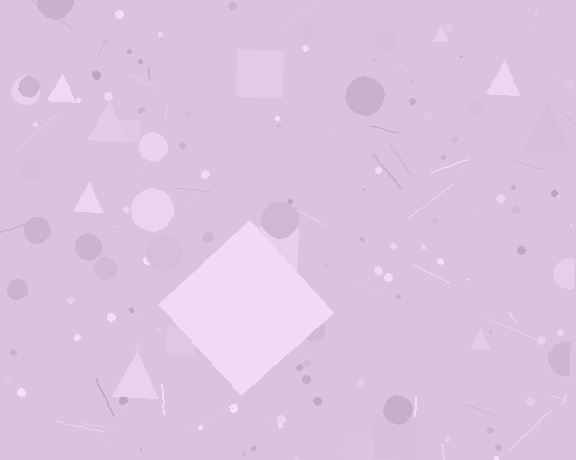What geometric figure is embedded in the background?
A diamond is embedded in the background.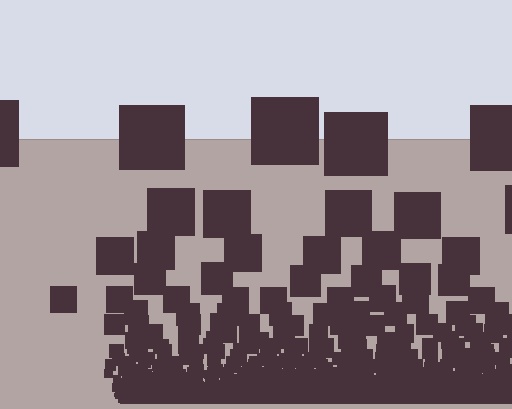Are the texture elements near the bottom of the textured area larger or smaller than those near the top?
Smaller. The gradient is inverted — elements near the bottom are smaller and denser.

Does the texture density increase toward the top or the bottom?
Density increases toward the bottom.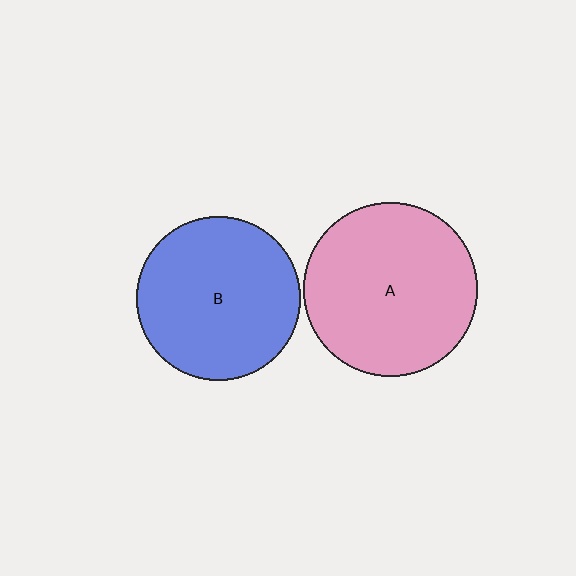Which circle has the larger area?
Circle A (pink).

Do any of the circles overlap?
No, none of the circles overlap.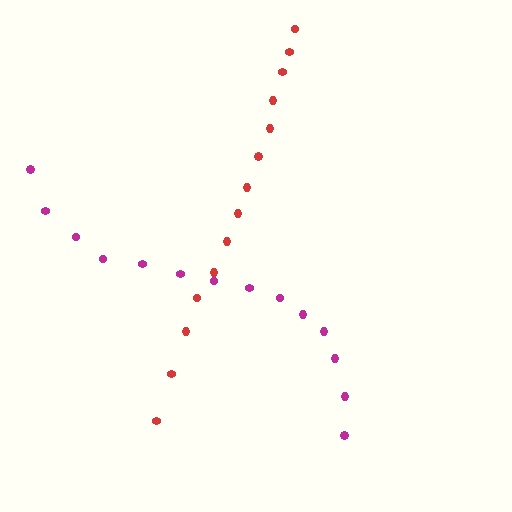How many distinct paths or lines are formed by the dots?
There are 2 distinct paths.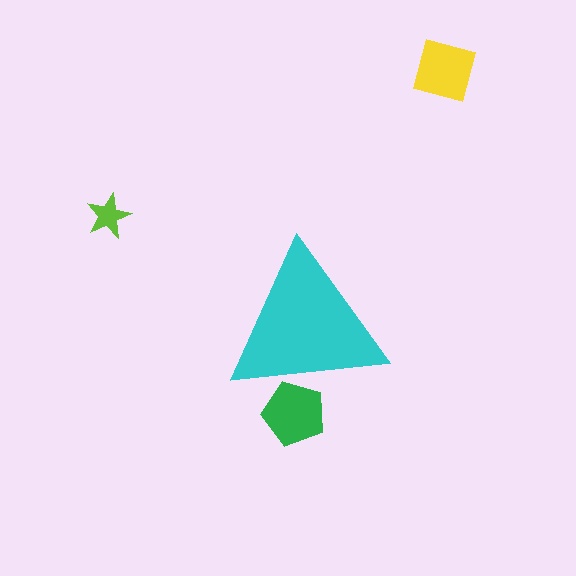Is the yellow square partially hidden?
No, the yellow square is fully visible.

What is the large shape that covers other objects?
A cyan triangle.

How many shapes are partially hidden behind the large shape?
1 shape is partially hidden.